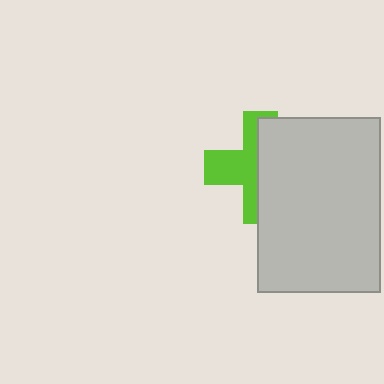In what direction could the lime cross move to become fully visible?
The lime cross could move left. That would shift it out from behind the light gray rectangle entirely.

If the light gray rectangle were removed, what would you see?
You would see the complete lime cross.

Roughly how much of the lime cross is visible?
About half of it is visible (roughly 47%).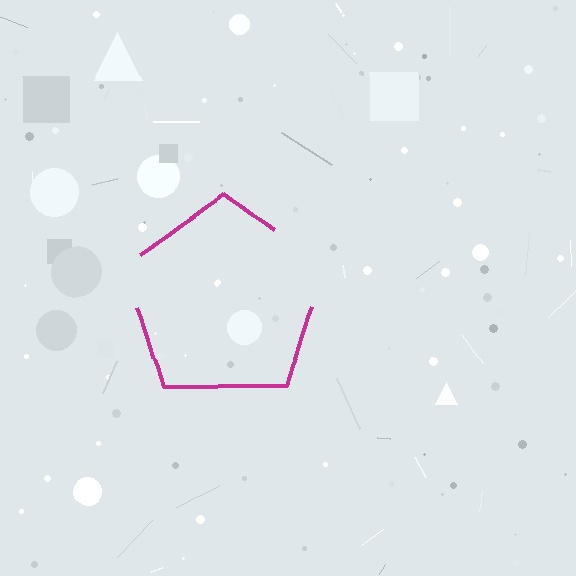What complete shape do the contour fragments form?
The contour fragments form a pentagon.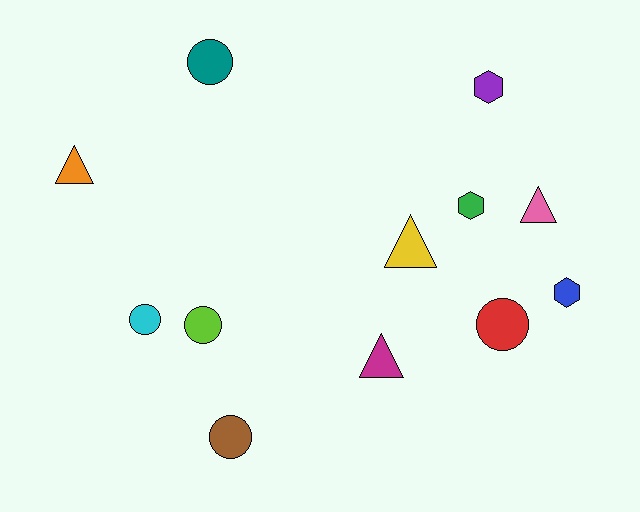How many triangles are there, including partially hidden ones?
There are 4 triangles.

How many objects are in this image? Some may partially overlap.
There are 12 objects.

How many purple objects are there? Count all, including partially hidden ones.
There is 1 purple object.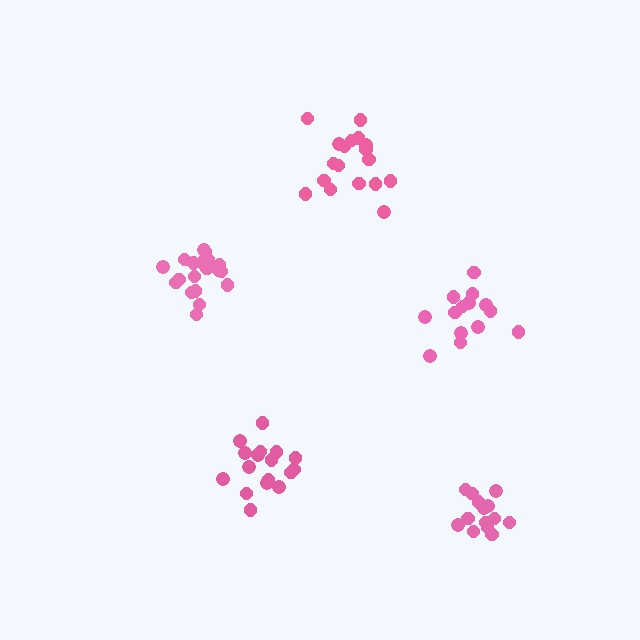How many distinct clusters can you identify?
There are 5 distinct clusters.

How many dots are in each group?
Group 1: 17 dots, Group 2: 20 dots, Group 3: 14 dots, Group 4: 14 dots, Group 5: 19 dots (84 total).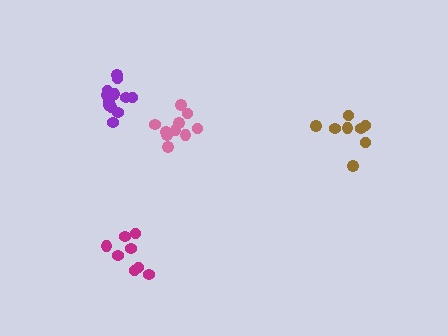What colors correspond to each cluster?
The clusters are colored: purple, magenta, brown, pink.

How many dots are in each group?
Group 1: 13 dots, Group 2: 8 dots, Group 3: 8 dots, Group 4: 10 dots (39 total).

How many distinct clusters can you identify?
There are 4 distinct clusters.